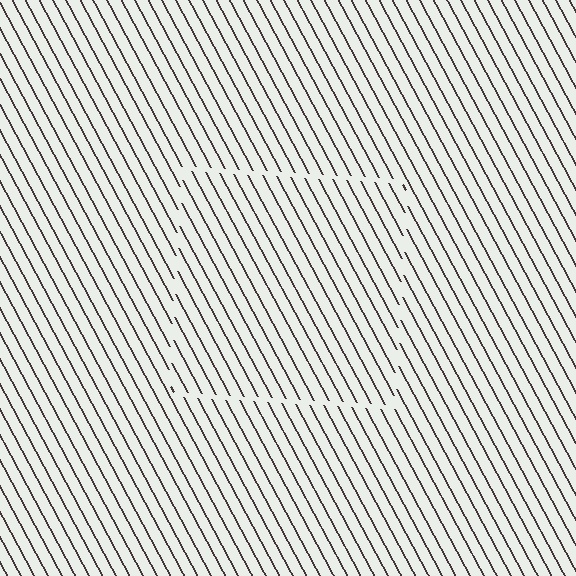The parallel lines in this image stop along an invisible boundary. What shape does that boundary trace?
An illusory square. The interior of the shape contains the same grating, shifted by half a period — the contour is defined by the phase discontinuity where line-ends from the inner and outer gratings abut.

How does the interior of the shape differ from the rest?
The interior of the shape contains the same grating, shifted by half a period — the contour is defined by the phase discontinuity where line-ends from the inner and outer gratings abut.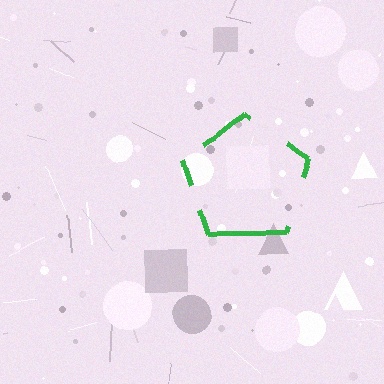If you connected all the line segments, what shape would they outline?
They would outline a pentagon.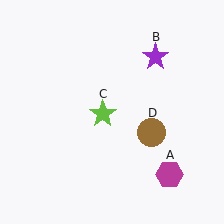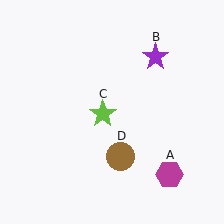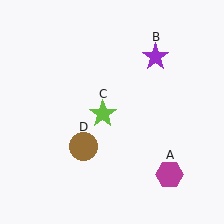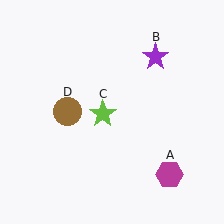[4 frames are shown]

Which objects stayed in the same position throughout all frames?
Magenta hexagon (object A) and purple star (object B) and lime star (object C) remained stationary.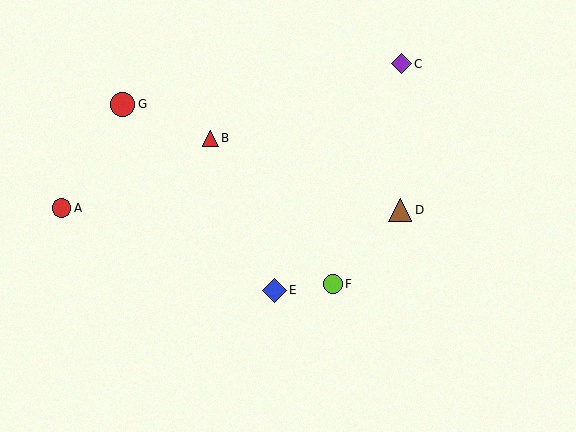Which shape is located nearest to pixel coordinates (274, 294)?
The blue diamond (labeled E) at (274, 290) is nearest to that location.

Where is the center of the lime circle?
The center of the lime circle is at (333, 284).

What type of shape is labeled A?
Shape A is a red circle.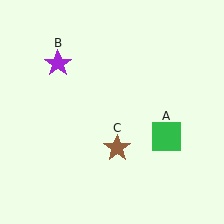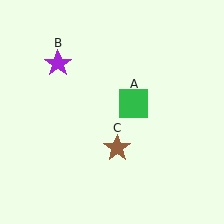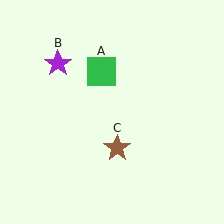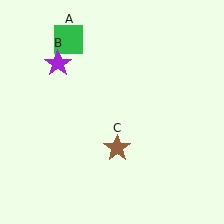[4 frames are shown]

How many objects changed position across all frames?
1 object changed position: green square (object A).